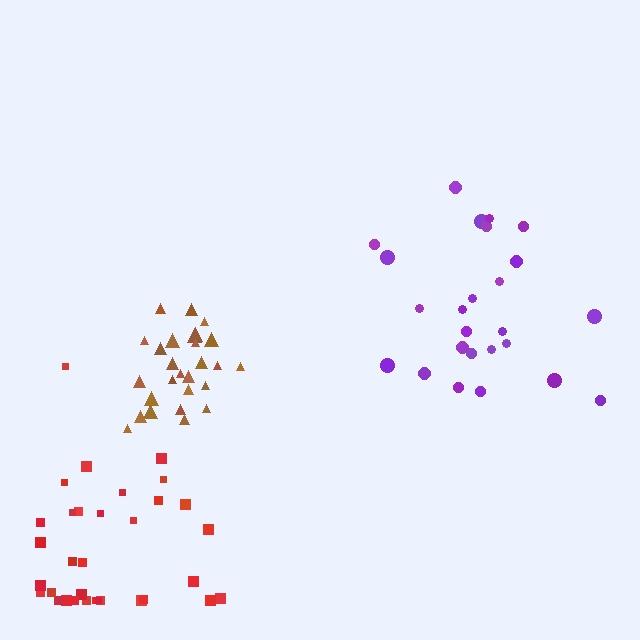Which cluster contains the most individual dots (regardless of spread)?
Red (33).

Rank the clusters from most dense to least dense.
brown, red, purple.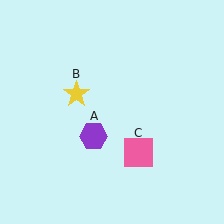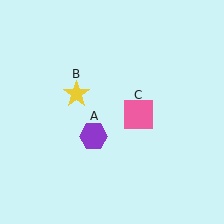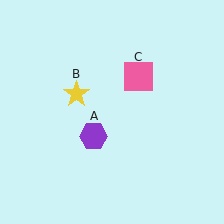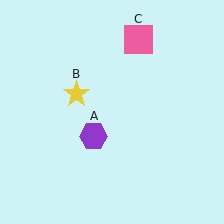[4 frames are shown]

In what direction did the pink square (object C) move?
The pink square (object C) moved up.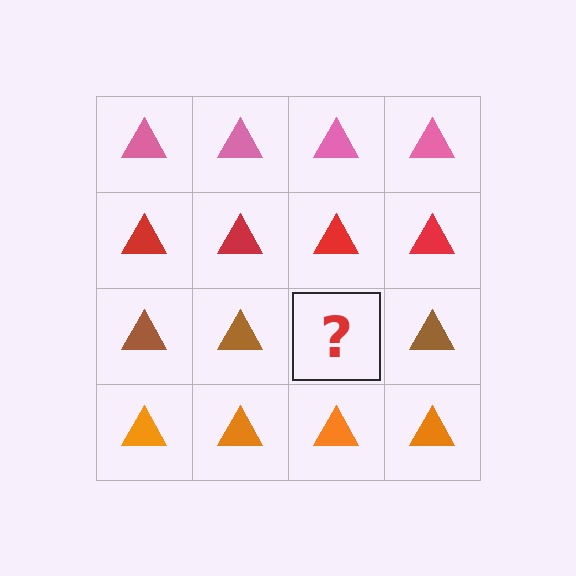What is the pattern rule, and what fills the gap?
The rule is that each row has a consistent color. The gap should be filled with a brown triangle.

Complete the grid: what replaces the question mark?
The question mark should be replaced with a brown triangle.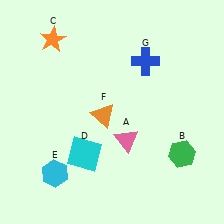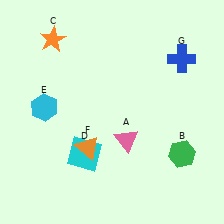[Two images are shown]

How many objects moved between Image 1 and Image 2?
3 objects moved between the two images.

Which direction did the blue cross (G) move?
The blue cross (G) moved right.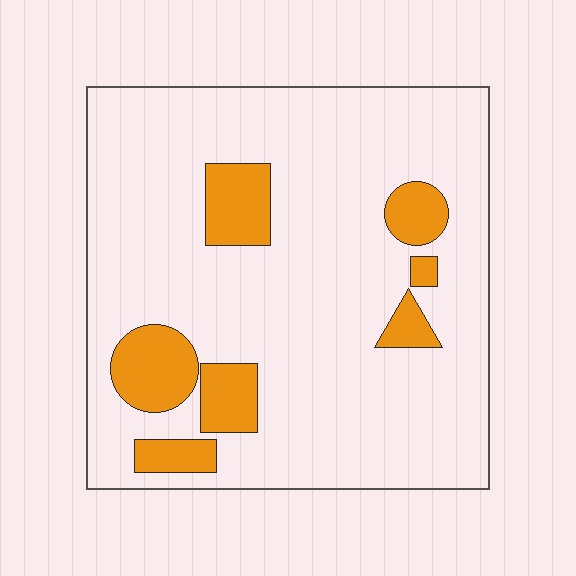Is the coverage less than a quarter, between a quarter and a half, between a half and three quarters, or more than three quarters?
Less than a quarter.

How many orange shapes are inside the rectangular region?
7.